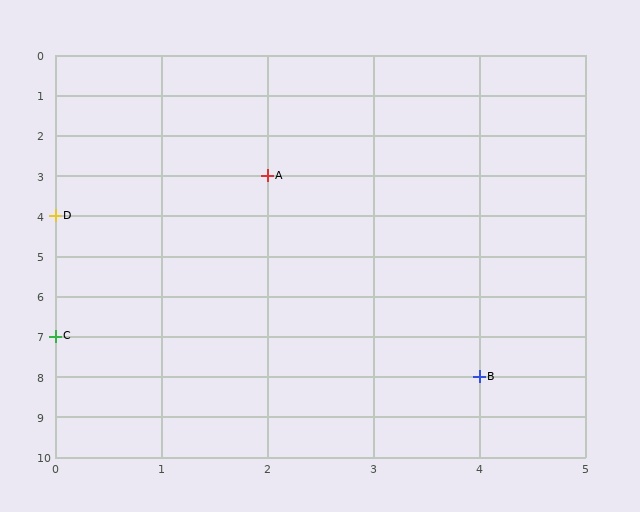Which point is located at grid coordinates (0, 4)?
Point D is at (0, 4).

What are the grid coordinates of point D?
Point D is at grid coordinates (0, 4).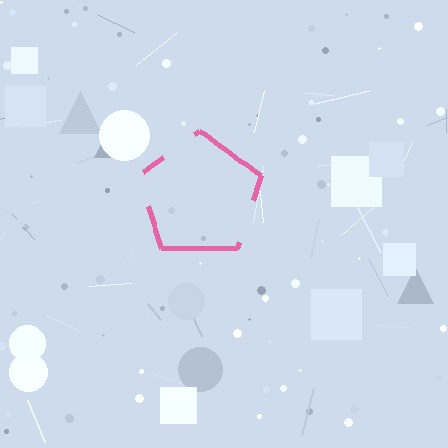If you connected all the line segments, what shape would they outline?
They would outline a pentagon.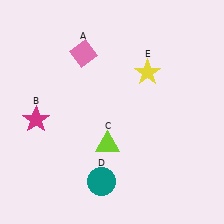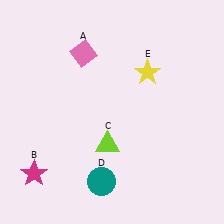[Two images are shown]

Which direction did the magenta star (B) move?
The magenta star (B) moved down.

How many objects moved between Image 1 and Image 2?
1 object moved between the two images.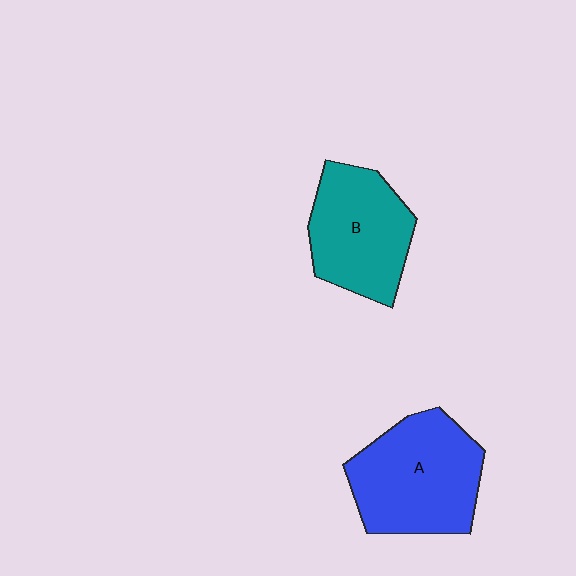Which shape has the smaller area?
Shape B (teal).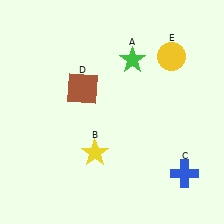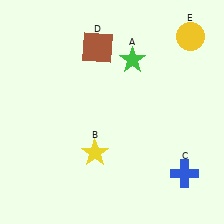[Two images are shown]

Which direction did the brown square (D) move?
The brown square (D) moved up.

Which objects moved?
The objects that moved are: the brown square (D), the yellow circle (E).